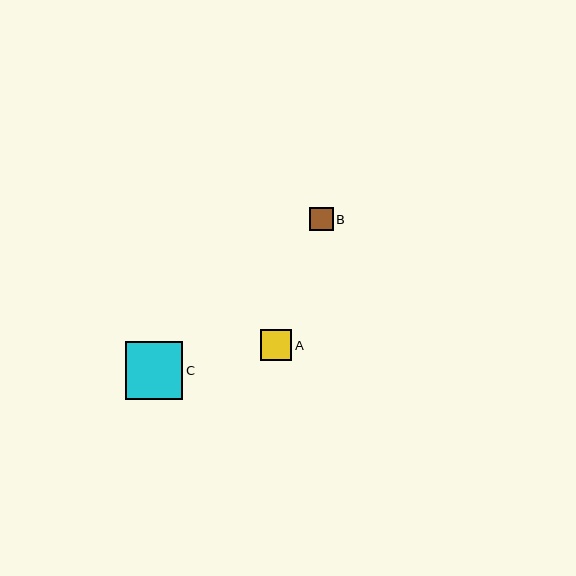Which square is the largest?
Square C is the largest with a size of approximately 57 pixels.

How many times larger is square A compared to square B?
Square A is approximately 1.3 times the size of square B.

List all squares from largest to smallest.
From largest to smallest: C, A, B.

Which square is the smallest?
Square B is the smallest with a size of approximately 23 pixels.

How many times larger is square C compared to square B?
Square C is approximately 2.5 times the size of square B.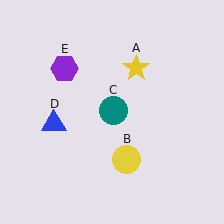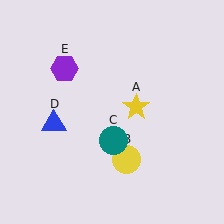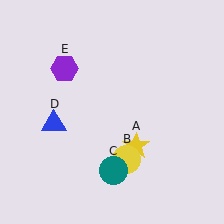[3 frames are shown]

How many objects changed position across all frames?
2 objects changed position: yellow star (object A), teal circle (object C).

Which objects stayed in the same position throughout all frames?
Yellow circle (object B) and blue triangle (object D) and purple hexagon (object E) remained stationary.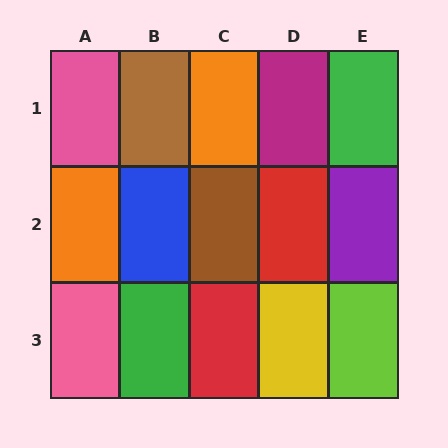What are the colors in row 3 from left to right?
Pink, green, red, yellow, lime.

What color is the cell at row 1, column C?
Orange.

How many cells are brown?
2 cells are brown.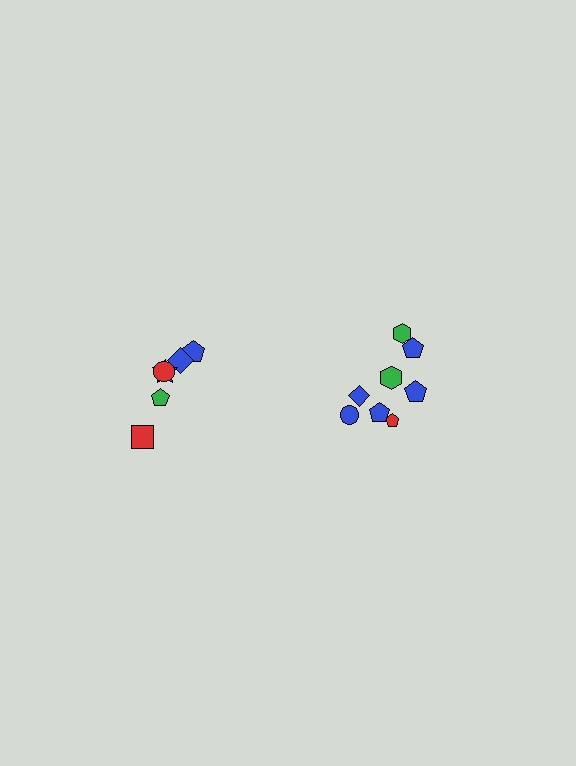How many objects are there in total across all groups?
There are 14 objects.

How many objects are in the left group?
There are 6 objects.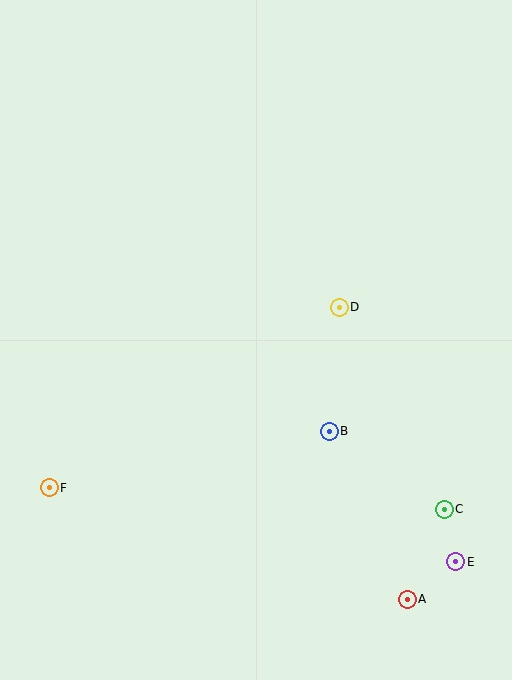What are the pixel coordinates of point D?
Point D is at (339, 307).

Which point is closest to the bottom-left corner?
Point F is closest to the bottom-left corner.